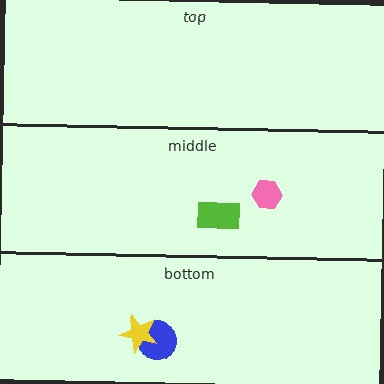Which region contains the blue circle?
The bottom region.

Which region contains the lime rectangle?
The middle region.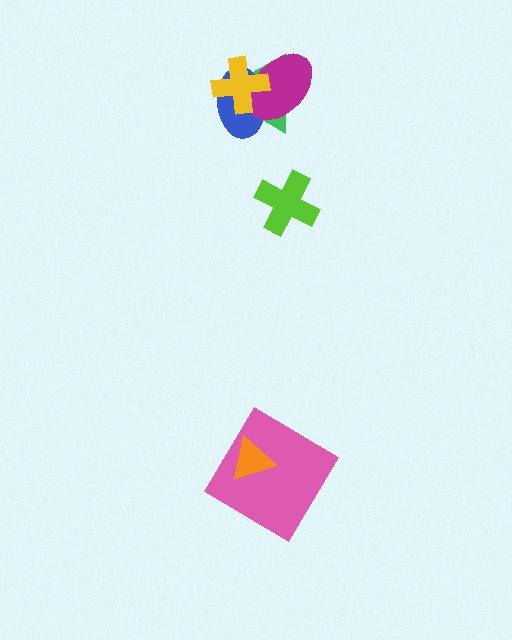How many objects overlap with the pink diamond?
1 object overlaps with the pink diamond.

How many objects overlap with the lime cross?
0 objects overlap with the lime cross.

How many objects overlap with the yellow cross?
3 objects overlap with the yellow cross.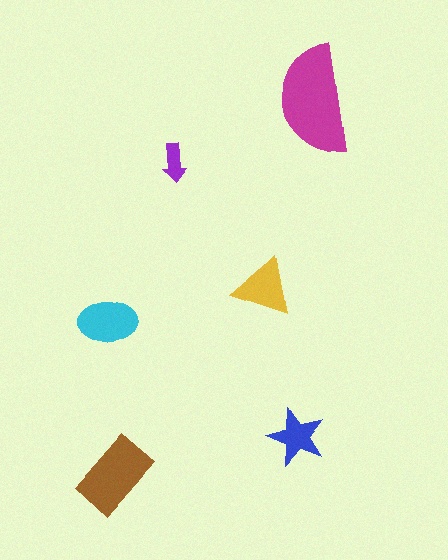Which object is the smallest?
The purple arrow.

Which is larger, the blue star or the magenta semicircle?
The magenta semicircle.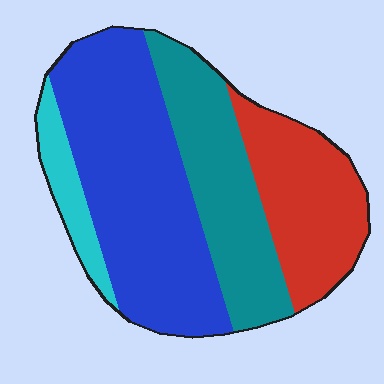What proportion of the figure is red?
Red covers 23% of the figure.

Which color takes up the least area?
Cyan, at roughly 10%.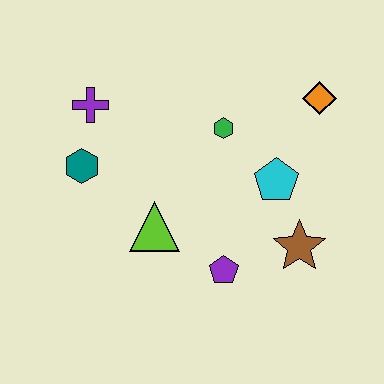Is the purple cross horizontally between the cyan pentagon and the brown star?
No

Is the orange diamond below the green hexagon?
No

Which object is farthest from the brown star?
The purple cross is farthest from the brown star.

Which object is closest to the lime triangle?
The purple pentagon is closest to the lime triangle.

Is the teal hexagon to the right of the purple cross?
No